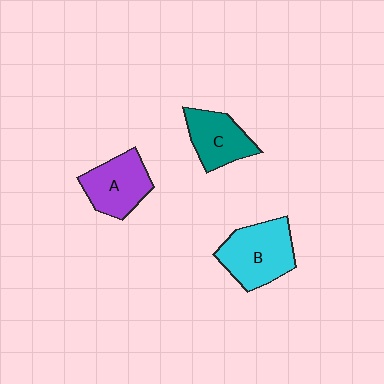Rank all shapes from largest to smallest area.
From largest to smallest: B (cyan), A (purple), C (teal).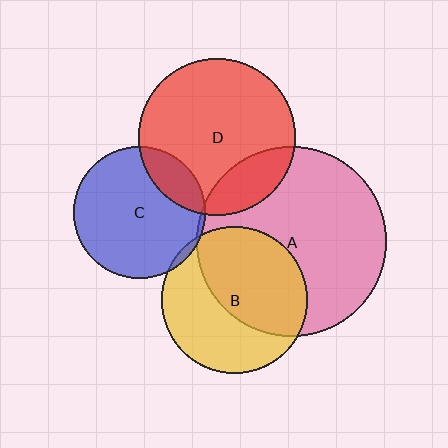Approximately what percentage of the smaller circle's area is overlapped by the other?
Approximately 5%.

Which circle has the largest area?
Circle A (pink).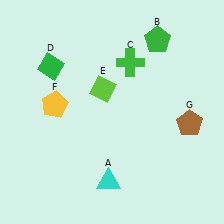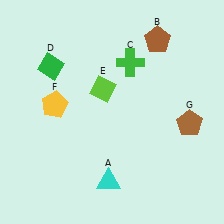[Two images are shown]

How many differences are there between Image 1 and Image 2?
There is 1 difference between the two images.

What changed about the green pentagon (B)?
In Image 1, B is green. In Image 2, it changed to brown.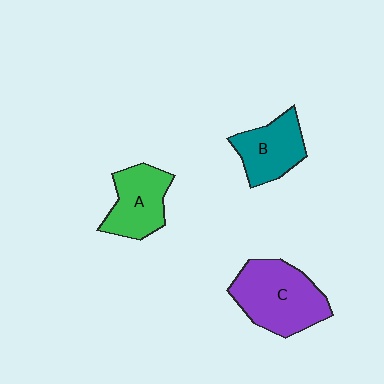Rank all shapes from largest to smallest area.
From largest to smallest: C (purple), A (green), B (teal).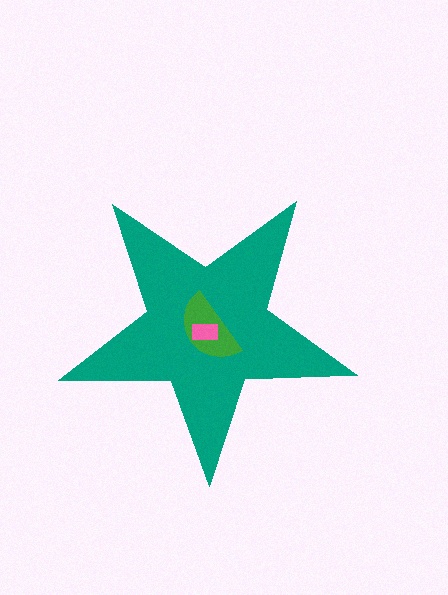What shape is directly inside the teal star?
The green semicircle.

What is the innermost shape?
The pink rectangle.